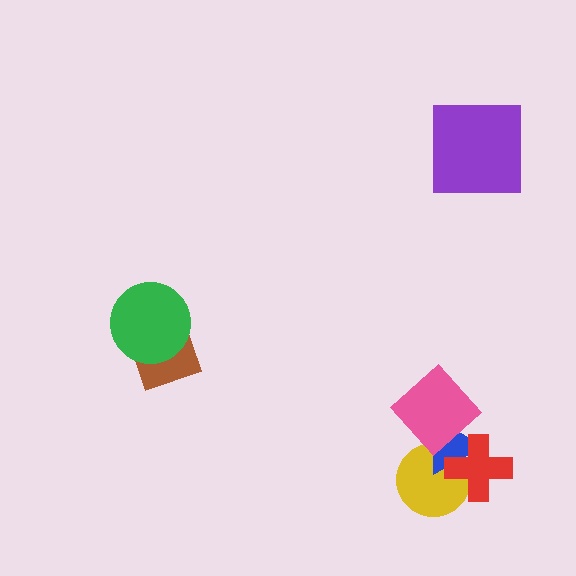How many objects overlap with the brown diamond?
1 object overlaps with the brown diamond.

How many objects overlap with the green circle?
1 object overlaps with the green circle.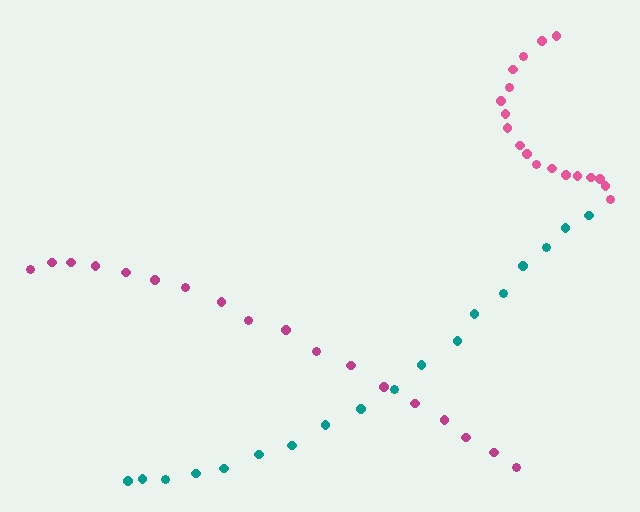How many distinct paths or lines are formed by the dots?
There are 3 distinct paths.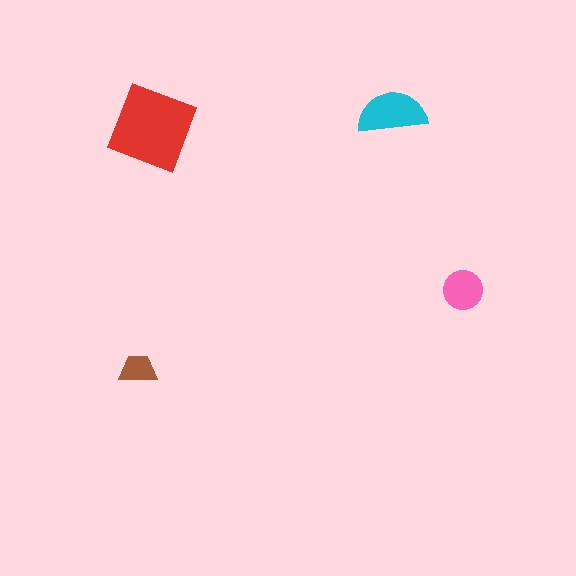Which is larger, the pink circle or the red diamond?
The red diamond.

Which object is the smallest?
The brown trapezoid.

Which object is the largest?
The red diamond.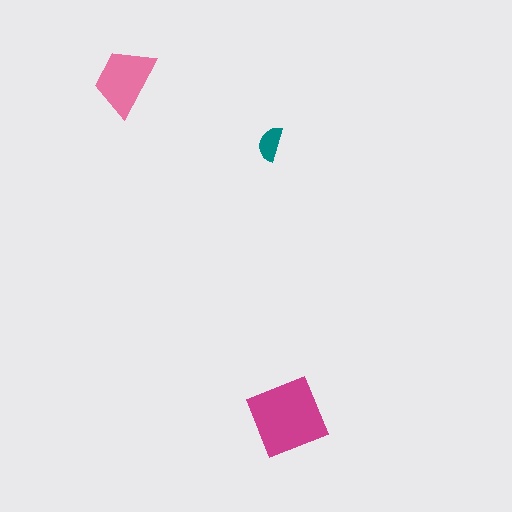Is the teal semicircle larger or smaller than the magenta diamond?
Smaller.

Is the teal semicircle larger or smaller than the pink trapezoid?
Smaller.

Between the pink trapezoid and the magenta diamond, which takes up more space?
The magenta diamond.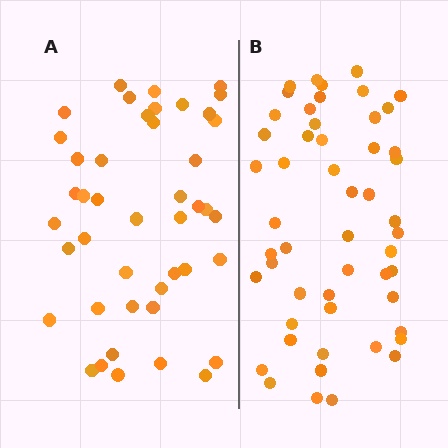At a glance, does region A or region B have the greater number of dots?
Region B (the right region) has more dots.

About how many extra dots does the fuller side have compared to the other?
Region B has roughly 8 or so more dots than region A.